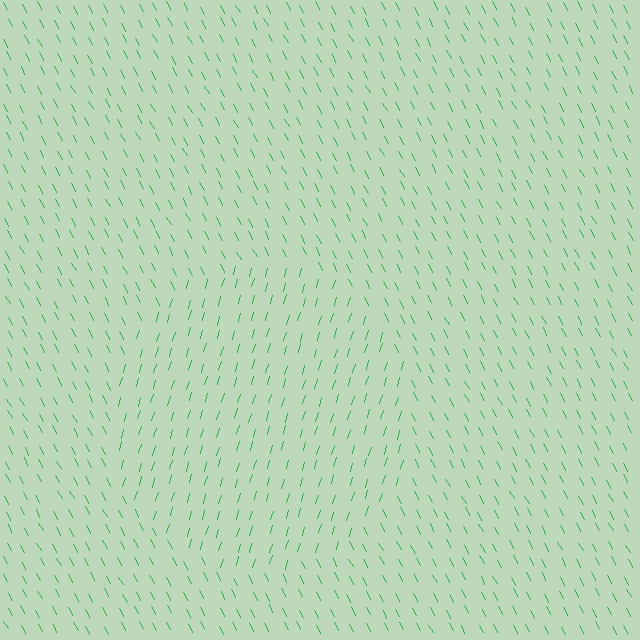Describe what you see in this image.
The image is filled with small green line segments. A circle region in the image has lines oriented differently from the surrounding lines, creating a visible texture boundary.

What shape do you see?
I see a circle.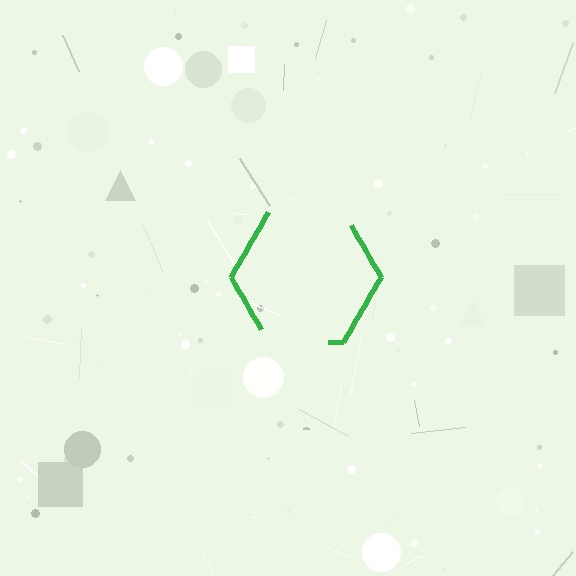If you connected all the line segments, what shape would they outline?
They would outline a hexagon.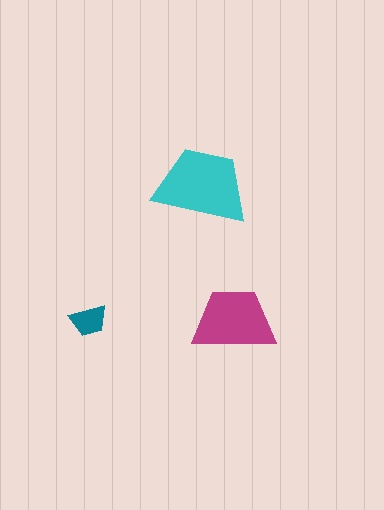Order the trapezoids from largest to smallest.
the cyan one, the magenta one, the teal one.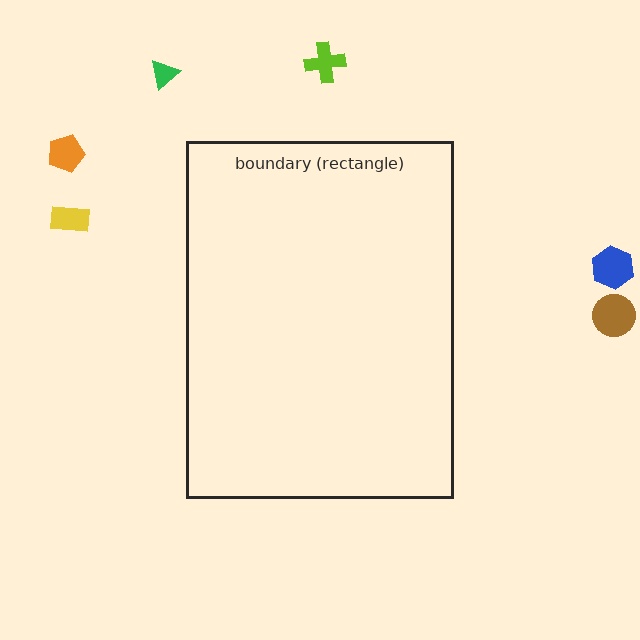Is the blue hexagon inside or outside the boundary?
Outside.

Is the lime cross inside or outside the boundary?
Outside.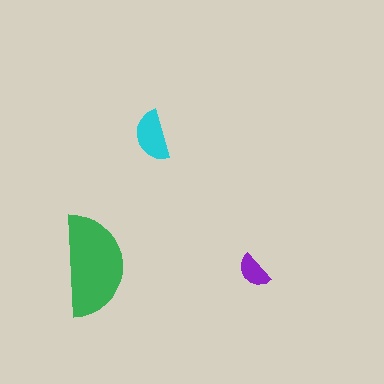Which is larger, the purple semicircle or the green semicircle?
The green one.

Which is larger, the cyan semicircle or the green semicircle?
The green one.